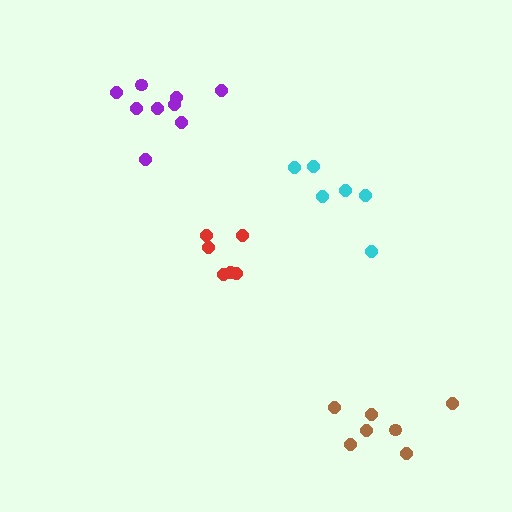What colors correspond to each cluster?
The clusters are colored: purple, cyan, red, brown.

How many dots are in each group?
Group 1: 9 dots, Group 2: 6 dots, Group 3: 6 dots, Group 4: 7 dots (28 total).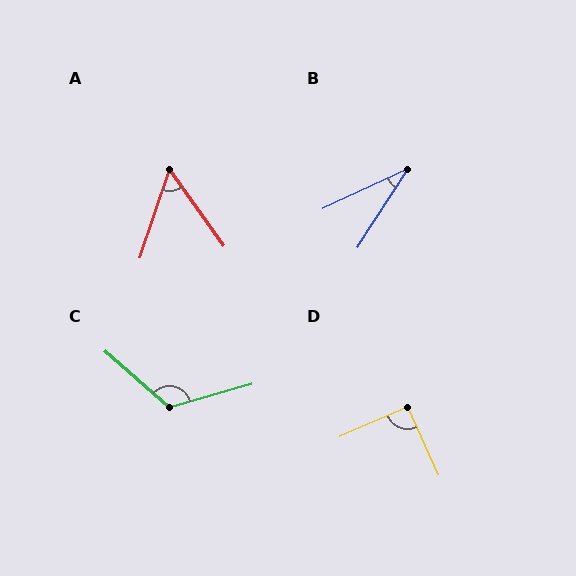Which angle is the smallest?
B, at approximately 32 degrees.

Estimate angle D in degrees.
Approximately 91 degrees.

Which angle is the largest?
C, at approximately 123 degrees.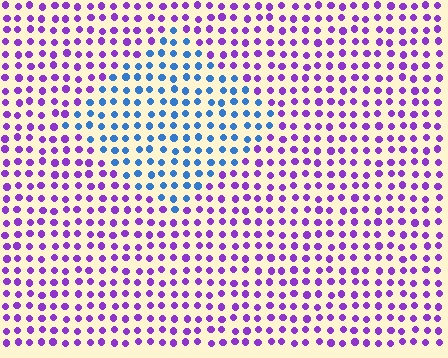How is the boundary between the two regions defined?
The boundary is defined purely by a slight shift in hue (about 63 degrees). Spacing, size, and orientation are identical on both sides.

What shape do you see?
I see a diamond.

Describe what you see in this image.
The image is filled with small purple elements in a uniform arrangement. A diamond-shaped region is visible where the elements are tinted to a slightly different hue, forming a subtle color boundary.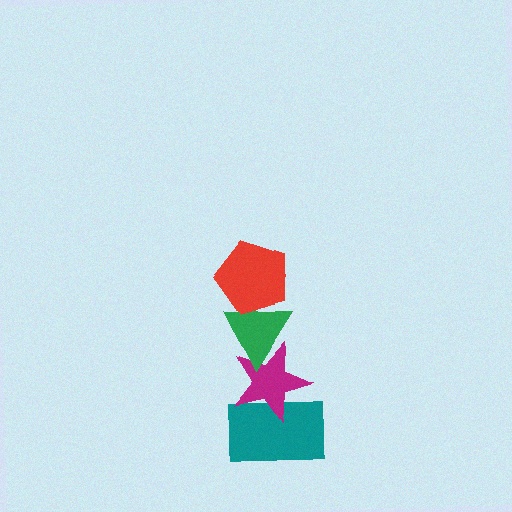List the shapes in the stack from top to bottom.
From top to bottom: the red pentagon, the green triangle, the magenta star, the teal rectangle.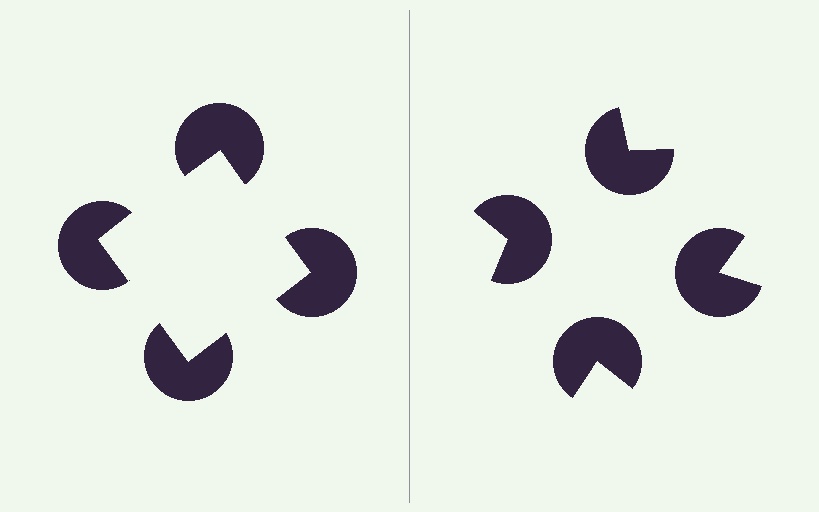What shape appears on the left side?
An illusory square.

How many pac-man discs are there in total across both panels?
8 — 4 on each side.